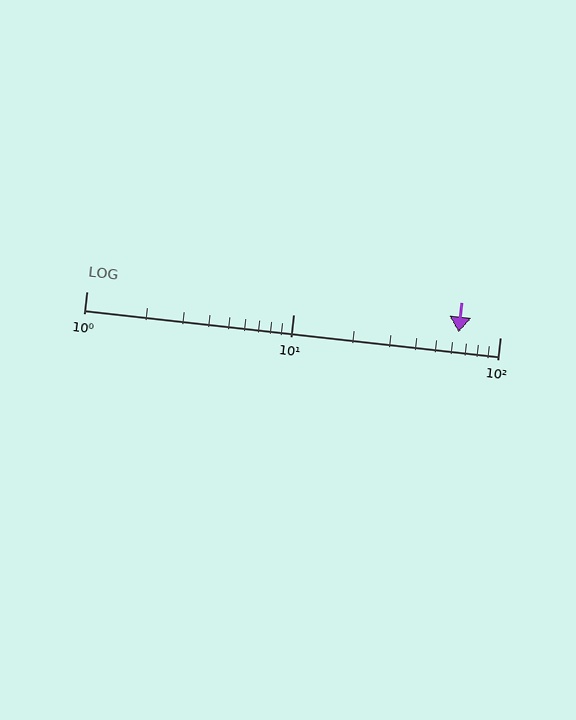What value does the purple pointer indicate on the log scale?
The pointer indicates approximately 63.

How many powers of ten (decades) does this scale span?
The scale spans 2 decades, from 1 to 100.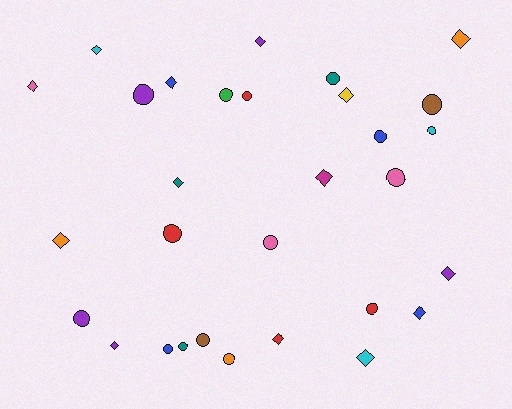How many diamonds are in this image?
There are 14 diamonds.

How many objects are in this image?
There are 30 objects.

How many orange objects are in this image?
There are 3 orange objects.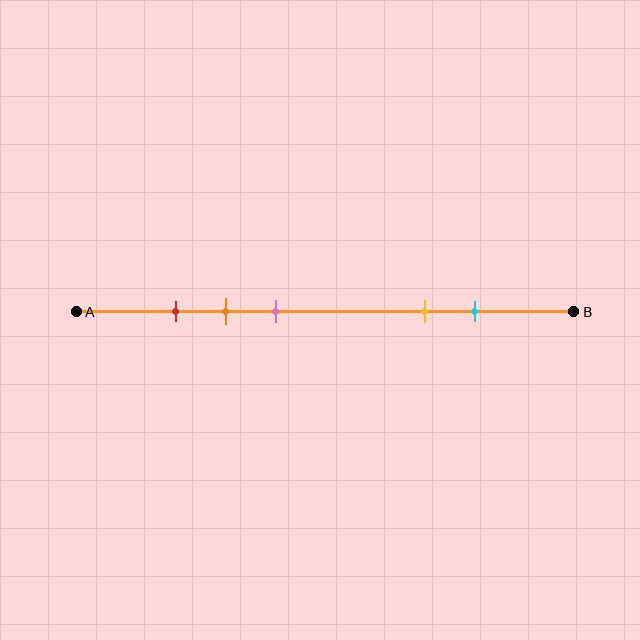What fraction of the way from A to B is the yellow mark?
The yellow mark is approximately 70% (0.7) of the way from A to B.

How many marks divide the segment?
There are 5 marks dividing the segment.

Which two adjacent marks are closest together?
The red and orange marks are the closest adjacent pair.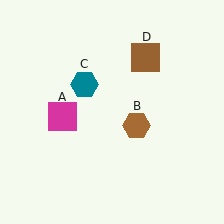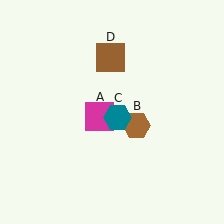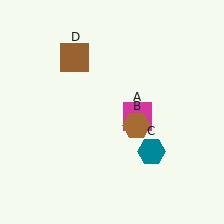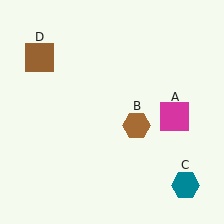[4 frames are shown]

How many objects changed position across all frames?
3 objects changed position: magenta square (object A), teal hexagon (object C), brown square (object D).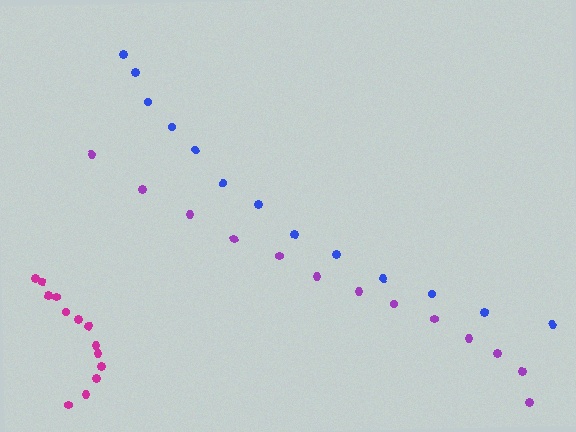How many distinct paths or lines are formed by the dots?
There are 3 distinct paths.